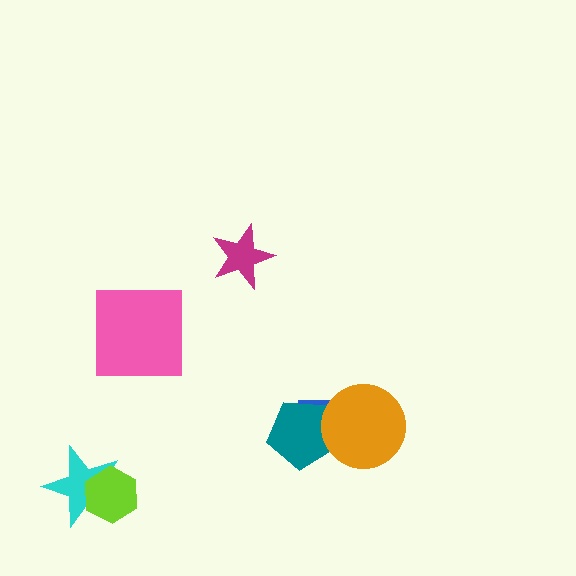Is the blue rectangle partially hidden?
Yes, it is partially covered by another shape.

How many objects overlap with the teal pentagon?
2 objects overlap with the teal pentagon.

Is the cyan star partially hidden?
Yes, it is partially covered by another shape.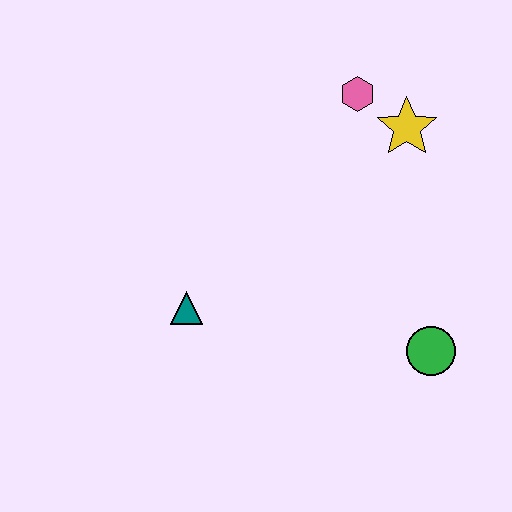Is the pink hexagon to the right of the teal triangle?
Yes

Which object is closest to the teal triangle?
The green circle is closest to the teal triangle.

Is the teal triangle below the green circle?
No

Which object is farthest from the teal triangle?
The yellow star is farthest from the teal triangle.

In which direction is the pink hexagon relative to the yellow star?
The pink hexagon is to the left of the yellow star.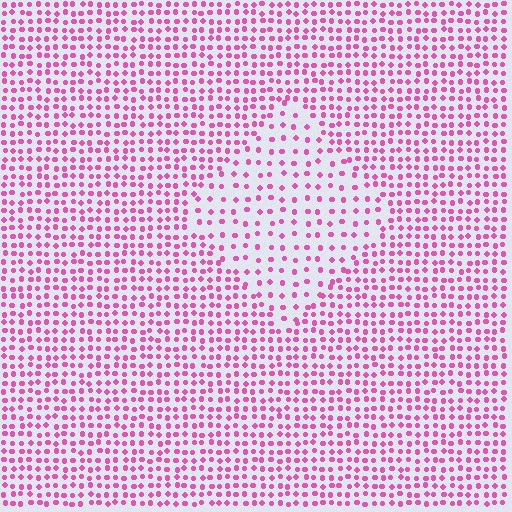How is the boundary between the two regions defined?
The boundary is defined by a change in element density (approximately 2.0x ratio). All elements are the same color, size, and shape.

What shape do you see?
I see a diamond.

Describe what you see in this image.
The image contains small pink elements arranged at two different densities. A diamond-shaped region is visible where the elements are less densely packed than the surrounding area.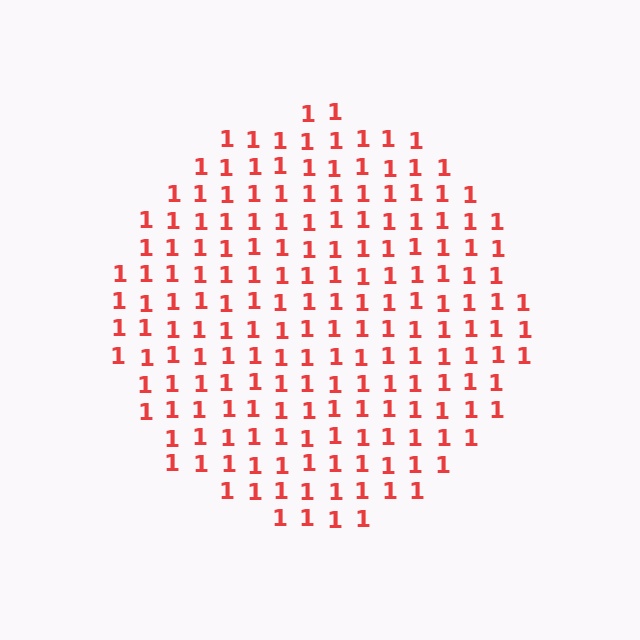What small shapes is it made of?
It is made of small digit 1's.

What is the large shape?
The large shape is a circle.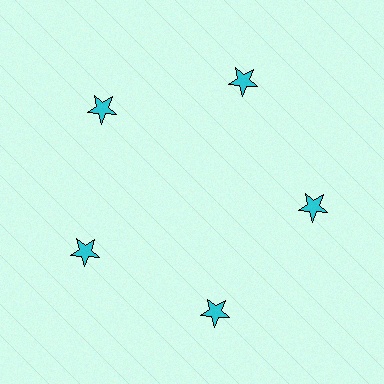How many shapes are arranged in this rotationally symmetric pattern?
There are 5 shapes, arranged in 5 groups of 1.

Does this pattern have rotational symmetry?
Yes, this pattern has 5-fold rotational symmetry. It looks the same after rotating 72 degrees around the center.